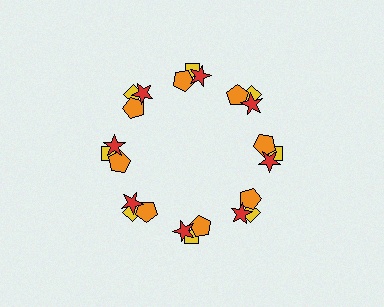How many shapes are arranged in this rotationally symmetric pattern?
There are 24 shapes, arranged in 8 groups of 3.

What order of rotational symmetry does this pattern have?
This pattern has 8-fold rotational symmetry.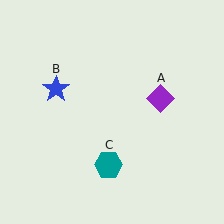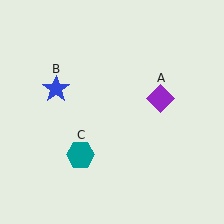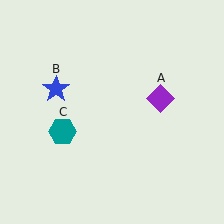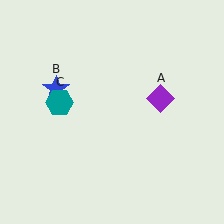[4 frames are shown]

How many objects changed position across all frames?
1 object changed position: teal hexagon (object C).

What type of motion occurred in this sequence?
The teal hexagon (object C) rotated clockwise around the center of the scene.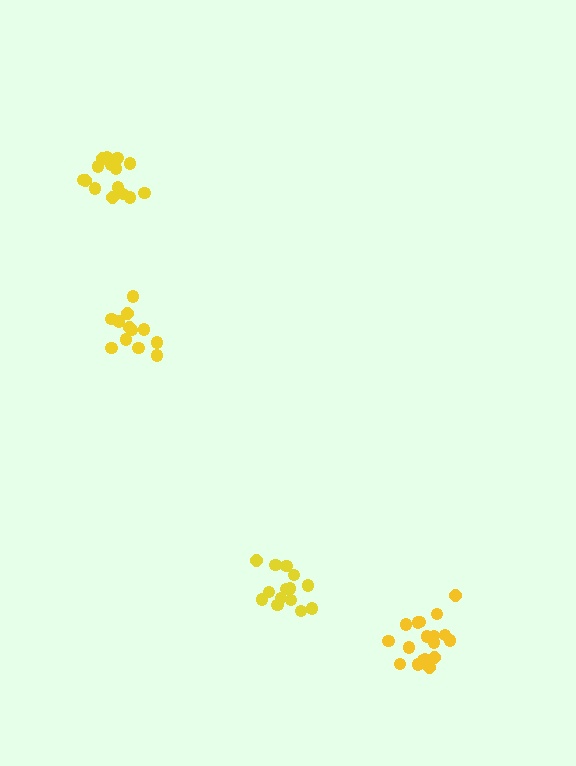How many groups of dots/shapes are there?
There are 4 groups.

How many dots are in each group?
Group 1: 13 dots, Group 2: 14 dots, Group 3: 17 dots, Group 4: 18 dots (62 total).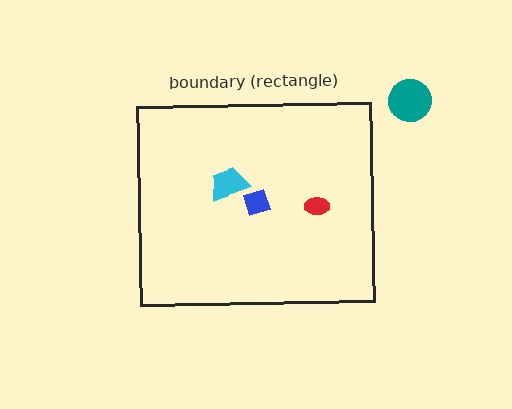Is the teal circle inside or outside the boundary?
Outside.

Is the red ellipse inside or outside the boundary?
Inside.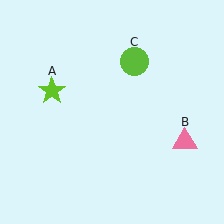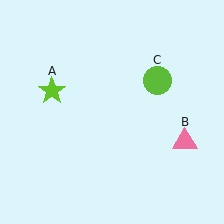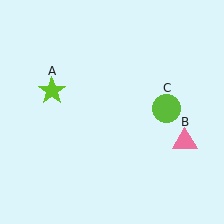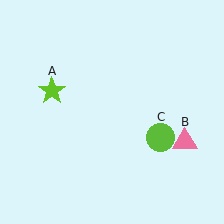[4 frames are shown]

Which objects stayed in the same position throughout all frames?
Lime star (object A) and pink triangle (object B) remained stationary.